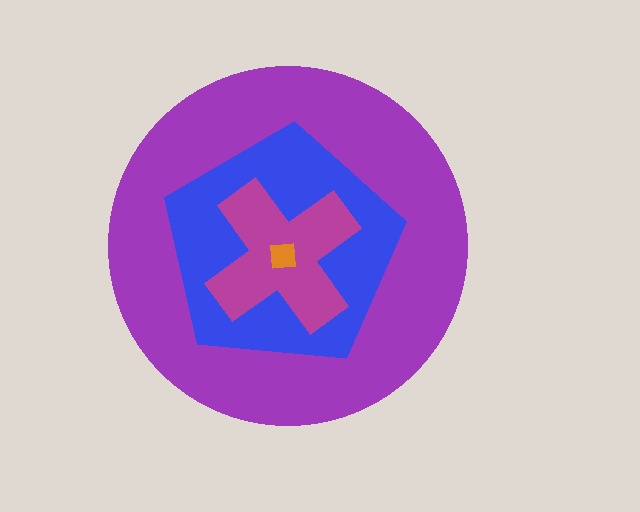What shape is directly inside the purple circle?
The blue pentagon.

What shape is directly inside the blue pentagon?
The magenta cross.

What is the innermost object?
The orange square.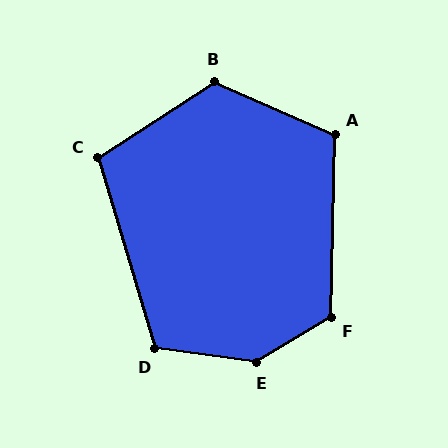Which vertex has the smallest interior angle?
C, at approximately 106 degrees.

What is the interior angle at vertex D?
Approximately 114 degrees (obtuse).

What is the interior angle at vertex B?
Approximately 123 degrees (obtuse).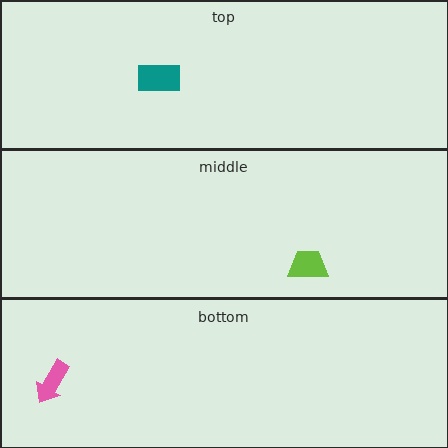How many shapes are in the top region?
1.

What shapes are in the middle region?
The lime trapezoid.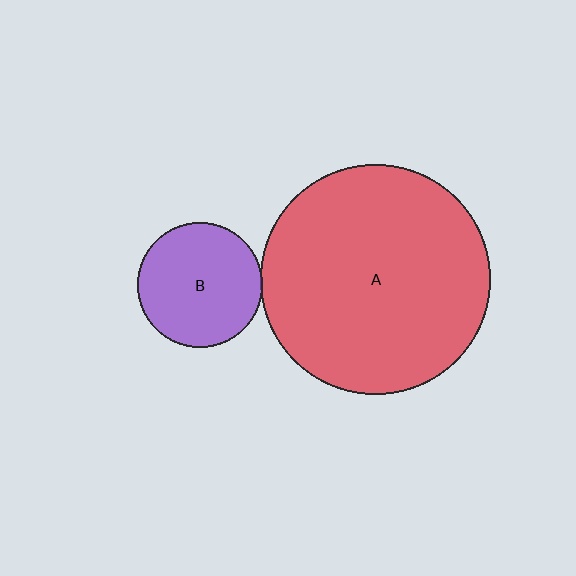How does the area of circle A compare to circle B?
Approximately 3.4 times.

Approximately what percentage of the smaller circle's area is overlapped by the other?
Approximately 5%.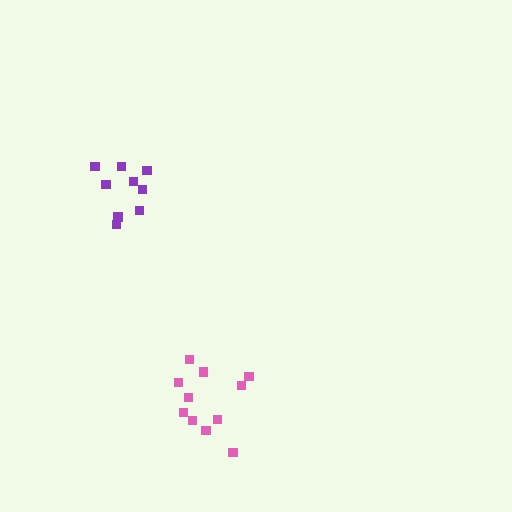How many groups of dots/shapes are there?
There are 2 groups.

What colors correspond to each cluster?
The clusters are colored: pink, purple.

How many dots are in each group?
Group 1: 11 dots, Group 2: 9 dots (20 total).